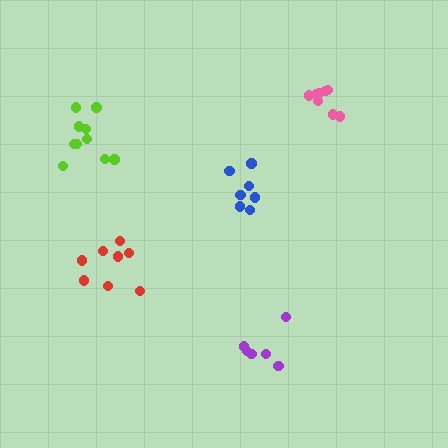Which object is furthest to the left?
The lime cluster is leftmost.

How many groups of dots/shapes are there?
There are 5 groups.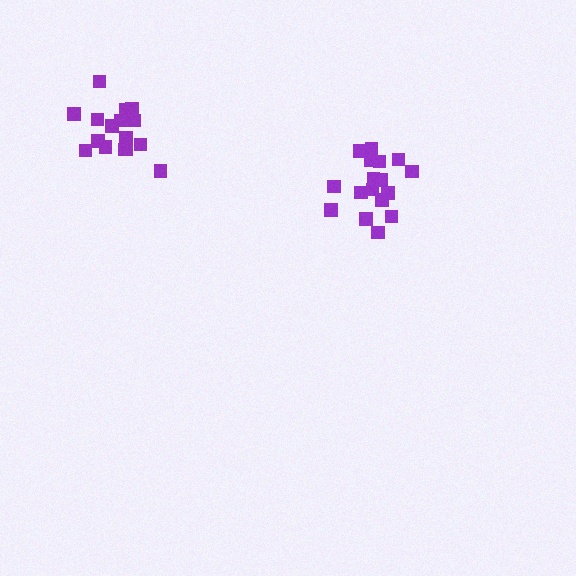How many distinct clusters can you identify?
There are 2 distinct clusters.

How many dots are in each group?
Group 1: 18 dots, Group 2: 16 dots (34 total).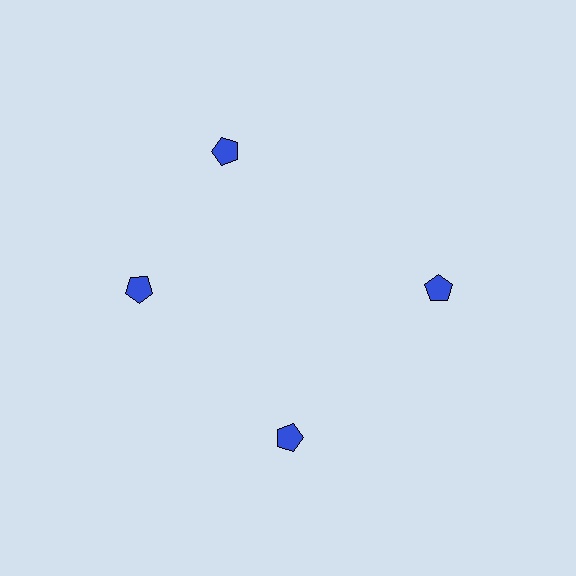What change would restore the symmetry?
The symmetry would be restored by rotating it back into even spacing with its neighbors so that all 4 pentagons sit at equal angles and equal distance from the center.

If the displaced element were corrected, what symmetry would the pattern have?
It would have 4-fold rotational symmetry — the pattern would map onto itself every 90 degrees.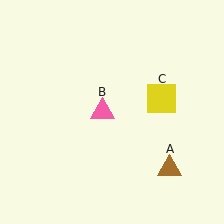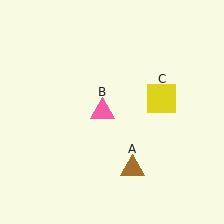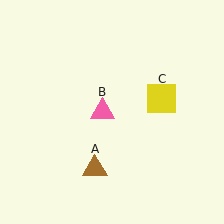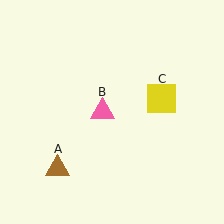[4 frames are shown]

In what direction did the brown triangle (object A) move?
The brown triangle (object A) moved left.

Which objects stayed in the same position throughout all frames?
Pink triangle (object B) and yellow square (object C) remained stationary.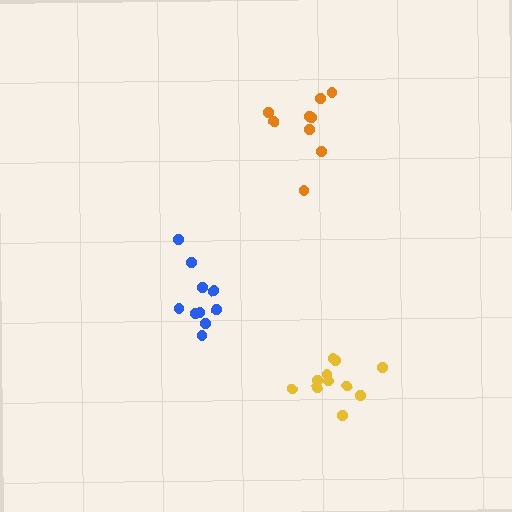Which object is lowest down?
The yellow cluster is bottommost.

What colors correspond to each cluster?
The clusters are colored: blue, orange, yellow.